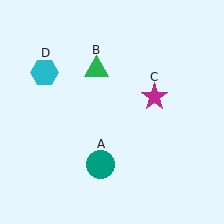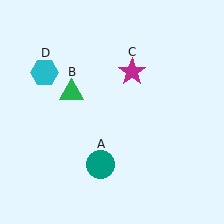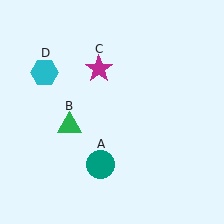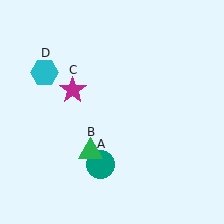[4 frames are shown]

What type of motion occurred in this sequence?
The green triangle (object B), magenta star (object C) rotated counterclockwise around the center of the scene.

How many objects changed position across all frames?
2 objects changed position: green triangle (object B), magenta star (object C).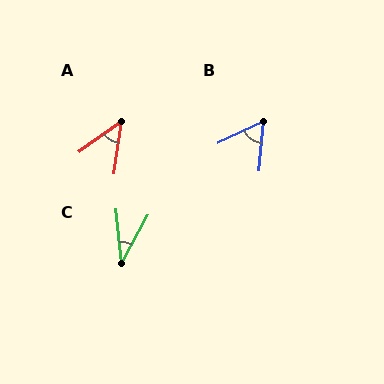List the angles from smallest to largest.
C (34°), A (46°), B (60°).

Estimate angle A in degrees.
Approximately 46 degrees.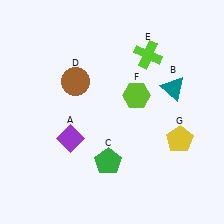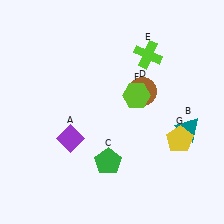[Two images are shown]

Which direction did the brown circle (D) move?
The brown circle (D) moved right.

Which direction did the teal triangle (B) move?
The teal triangle (B) moved down.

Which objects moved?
The objects that moved are: the teal triangle (B), the brown circle (D).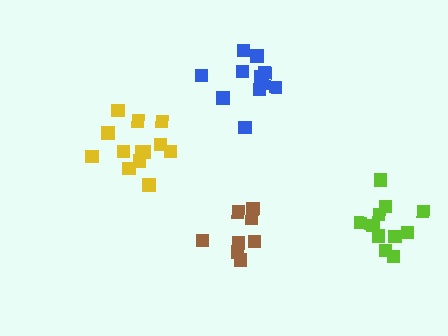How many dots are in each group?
Group 1: 8 dots, Group 2: 11 dots, Group 3: 13 dots, Group 4: 11 dots (43 total).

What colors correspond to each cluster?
The clusters are colored: brown, blue, yellow, lime.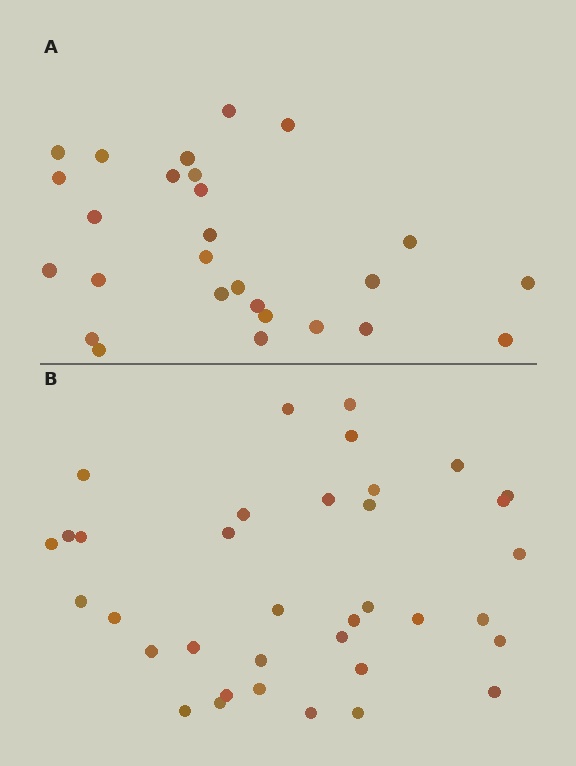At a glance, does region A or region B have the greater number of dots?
Region B (the bottom region) has more dots.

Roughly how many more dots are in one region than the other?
Region B has roughly 8 or so more dots than region A.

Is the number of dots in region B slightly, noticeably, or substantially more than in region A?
Region B has noticeably more, but not dramatically so. The ratio is roughly 1.3 to 1.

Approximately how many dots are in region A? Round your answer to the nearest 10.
About 30 dots. (The exact count is 27, which rounds to 30.)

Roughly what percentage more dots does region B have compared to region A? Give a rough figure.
About 35% more.